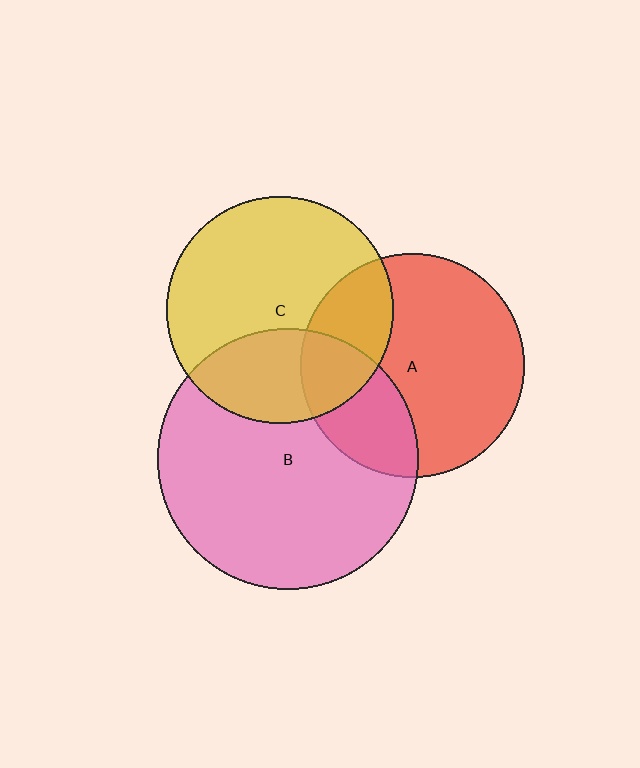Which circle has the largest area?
Circle B (pink).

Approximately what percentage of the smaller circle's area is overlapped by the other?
Approximately 30%.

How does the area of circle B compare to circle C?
Approximately 1.3 times.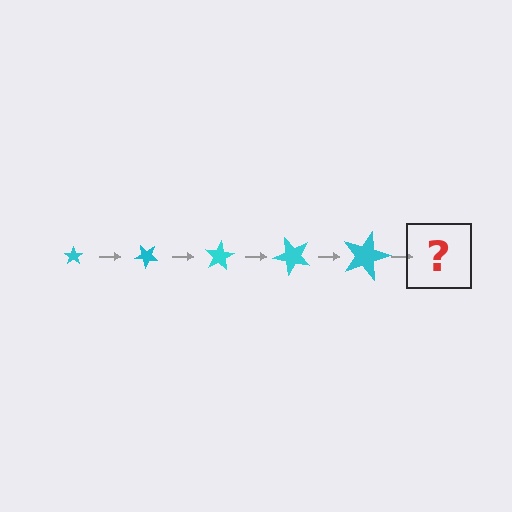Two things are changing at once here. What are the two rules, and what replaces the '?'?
The two rules are that the star grows larger each step and it rotates 40 degrees each step. The '?' should be a star, larger than the previous one and rotated 200 degrees from the start.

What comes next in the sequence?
The next element should be a star, larger than the previous one and rotated 200 degrees from the start.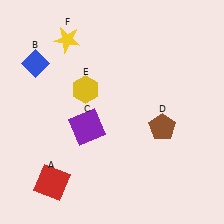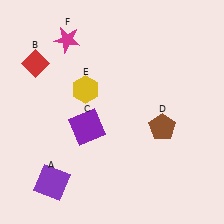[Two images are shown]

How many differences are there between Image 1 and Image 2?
There are 3 differences between the two images.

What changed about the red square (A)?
In Image 1, A is red. In Image 2, it changed to purple.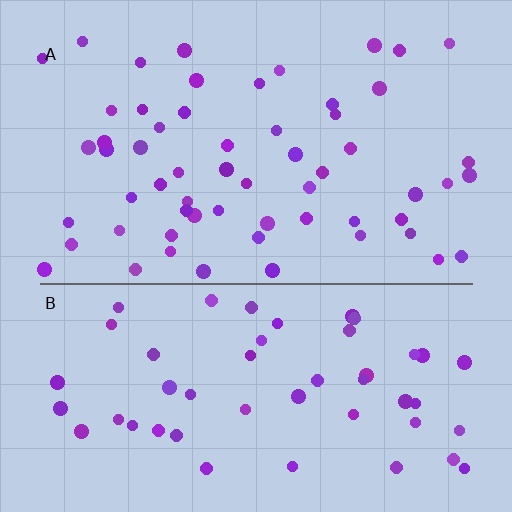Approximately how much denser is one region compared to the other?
Approximately 1.1× — region A over region B.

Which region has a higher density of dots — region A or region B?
A (the top).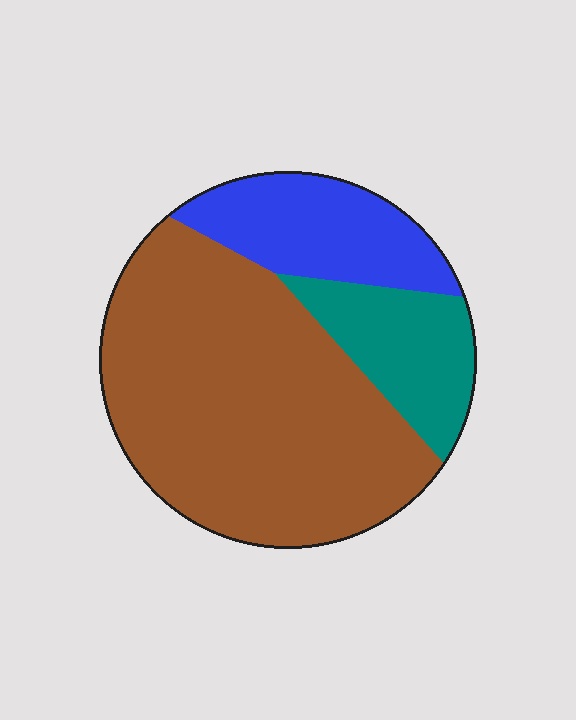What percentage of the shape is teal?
Teal takes up about one sixth (1/6) of the shape.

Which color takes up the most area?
Brown, at roughly 65%.